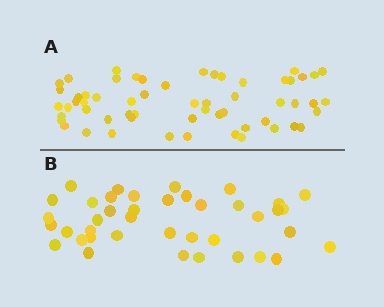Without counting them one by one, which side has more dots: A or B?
Region A (the top region) has more dots.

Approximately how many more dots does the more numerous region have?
Region A has approximately 20 more dots than region B.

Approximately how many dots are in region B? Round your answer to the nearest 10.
About 40 dots.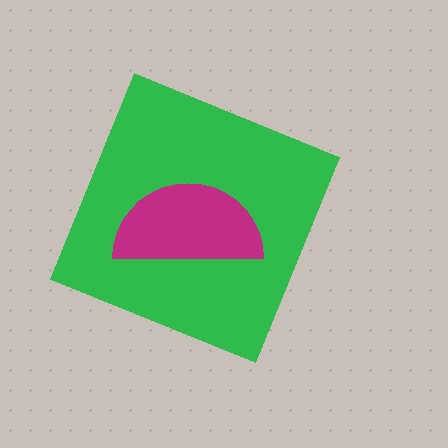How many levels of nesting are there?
2.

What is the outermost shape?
The green diamond.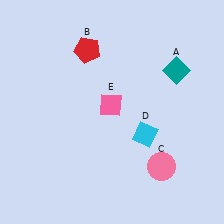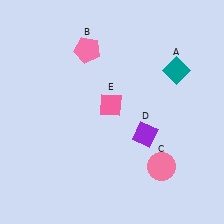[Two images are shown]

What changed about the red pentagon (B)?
In Image 1, B is red. In Image 2, it changed to pink.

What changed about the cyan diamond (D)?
In Image 1, D is cyan. In Image 2, it changed to purple.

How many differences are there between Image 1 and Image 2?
There are 2 differences between the two images.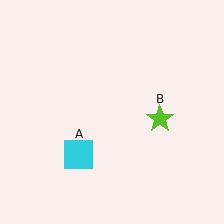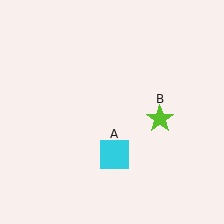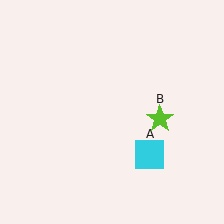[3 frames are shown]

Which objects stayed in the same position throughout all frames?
Lime star (object B) remained stationary.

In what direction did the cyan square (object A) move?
The cyan square (object A) moved right.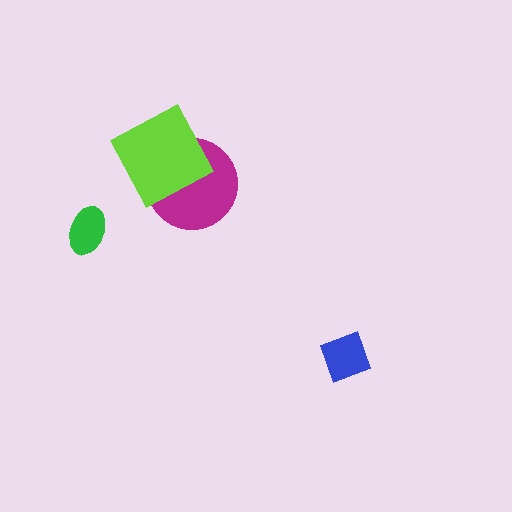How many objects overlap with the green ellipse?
0 objects overlap with the green ellipse.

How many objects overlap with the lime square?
1 object overlaps with the lime square.